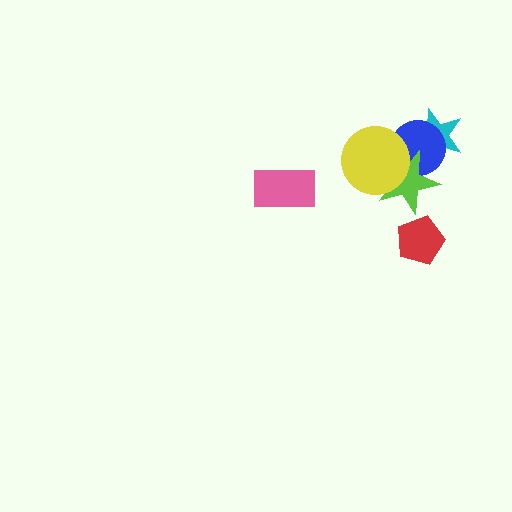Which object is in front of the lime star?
The yellow circle is in front of the lime star.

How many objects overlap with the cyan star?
2 objects overlap with the cyan star.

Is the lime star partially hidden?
Yes, it is partially covered by another shape.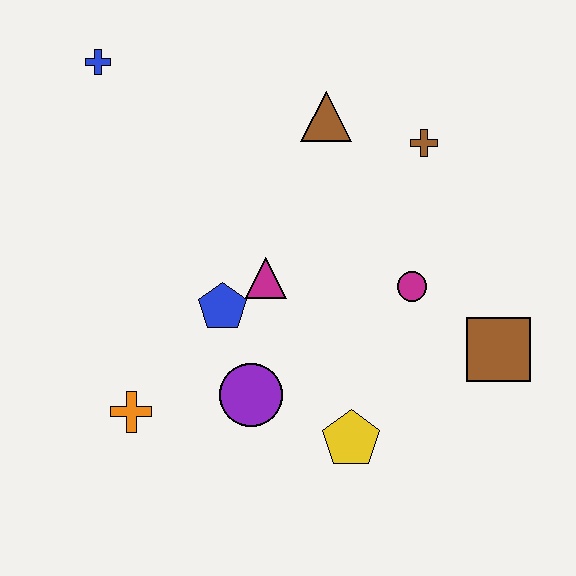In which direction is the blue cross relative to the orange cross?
The blue cross is above the orange cross.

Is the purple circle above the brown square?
No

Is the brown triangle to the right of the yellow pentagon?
No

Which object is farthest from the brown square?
The blue cross is farthest from the brown square.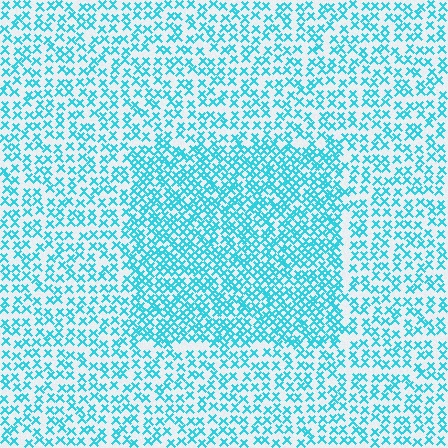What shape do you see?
I see a rectangle.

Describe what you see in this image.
The image contains small cyan elements arranged at two different densities. A rectangle-shaped region is visible where the elements are more densely packed than the surrounding area.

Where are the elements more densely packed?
The elements are more densely packed inside the rectangle boundary.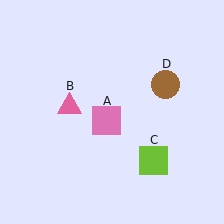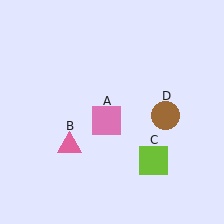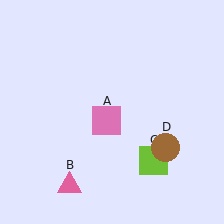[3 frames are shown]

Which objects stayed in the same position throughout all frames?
Pink square (object A) and lime square (object C) remained stationary.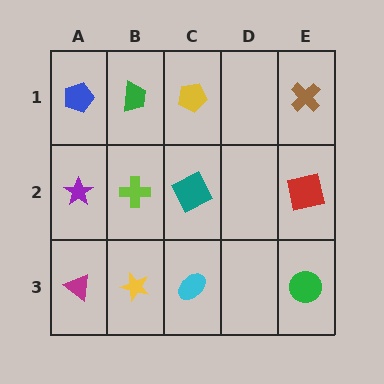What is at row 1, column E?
A brown cross.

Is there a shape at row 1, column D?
No, that cell is empty.